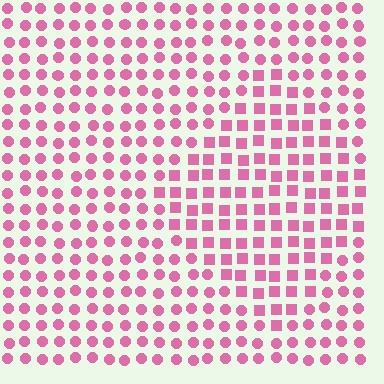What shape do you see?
I see a diamond.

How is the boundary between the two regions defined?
The boundary is defined by a change in element shape: squares inside vs. circles outside. All elements share the same color and spacing.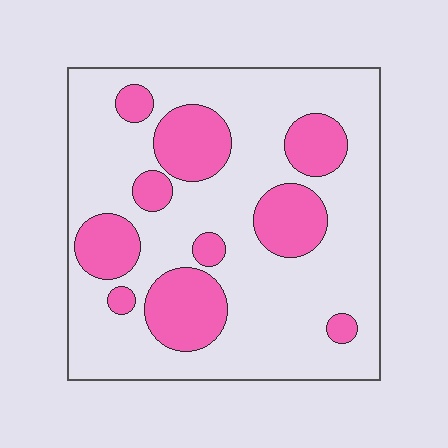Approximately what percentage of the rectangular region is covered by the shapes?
Approximately 25%.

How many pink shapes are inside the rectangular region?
10.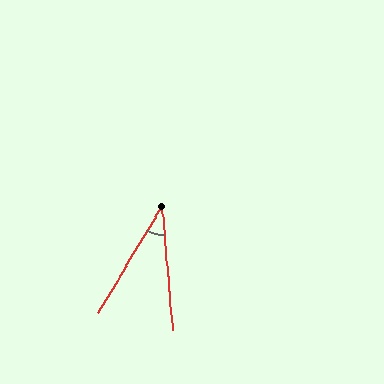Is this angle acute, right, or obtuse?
It is acute.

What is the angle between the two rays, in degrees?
Approximately 35 degrees.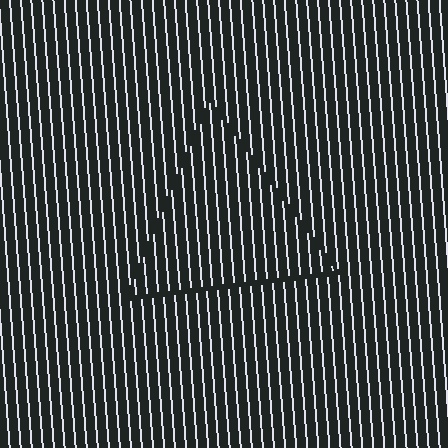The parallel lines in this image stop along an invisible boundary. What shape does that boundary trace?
An illusory triangle. The interior of the shape contains the same grating, shifted by half a period — the contour is defined by the phase discontinuity where line-ends from the inner and outer gratings abut.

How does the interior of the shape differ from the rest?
The interior of the shape contains the same grating, shifted by half a period — the contour is defined by the phase discontinuity where line-ends from the inner and outer gratings abut.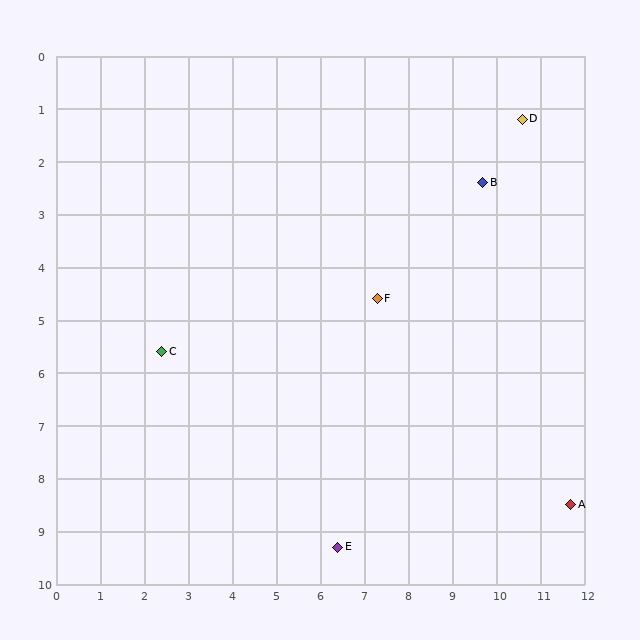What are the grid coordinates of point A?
Point A is at approximately (11.7, 8.5).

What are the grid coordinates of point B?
Point B is at approximately (9.7, 2.4).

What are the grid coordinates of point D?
Point D is at approximately (10.6, 1.2).